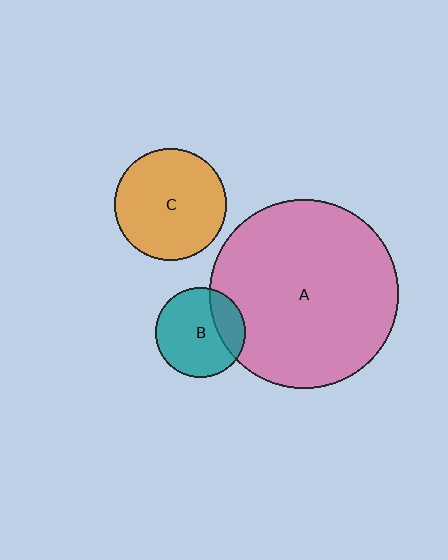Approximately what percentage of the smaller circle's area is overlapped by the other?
Approximately 25%.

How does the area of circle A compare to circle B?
Approximately 4.4 times.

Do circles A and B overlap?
Yes.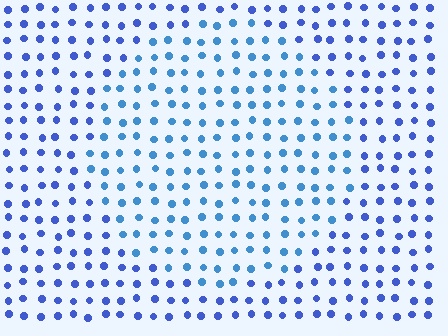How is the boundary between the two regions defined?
The boundary is defined purely by a slight shift in hue (about 23 degrees). Spacing, size, and orientation are identical on both sides.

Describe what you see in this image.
The image is filled with small blue elements in a uniform arrangement. A circle-shaped region is visible where the elements are tinted to a slightly different hue, forming a subtle color boundary.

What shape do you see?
I see a circle.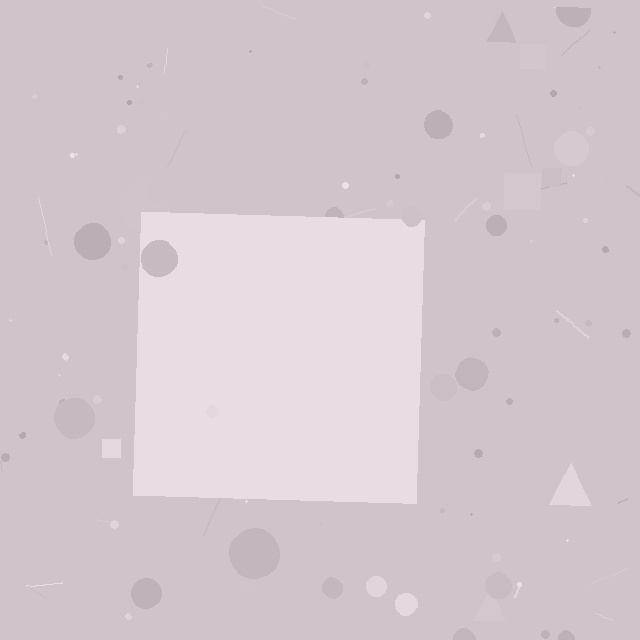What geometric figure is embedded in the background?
A square is embedded in the background.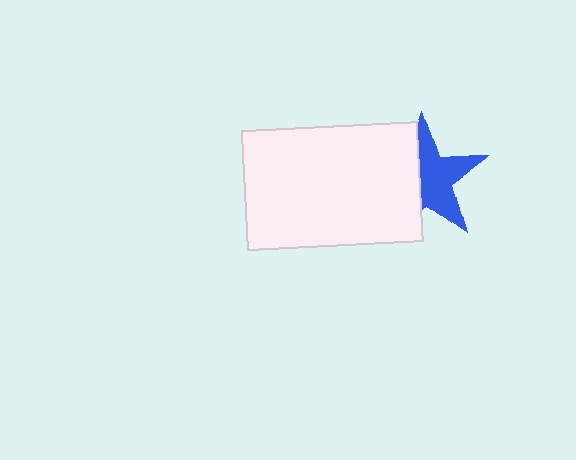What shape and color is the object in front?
The object in front is a white rectangle.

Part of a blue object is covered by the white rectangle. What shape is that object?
It is a star.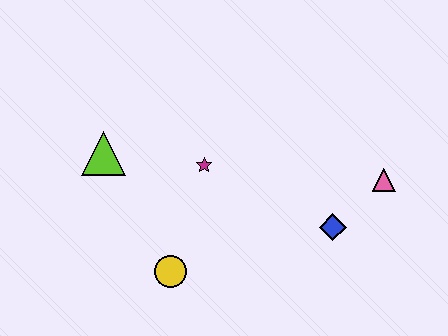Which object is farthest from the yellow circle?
The pink triangle is farthest from the yellow circle.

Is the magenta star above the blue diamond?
Yes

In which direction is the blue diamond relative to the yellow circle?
The blue diamond is to the right of the yellow circle.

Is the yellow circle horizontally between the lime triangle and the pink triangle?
Yes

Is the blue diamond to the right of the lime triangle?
Yes